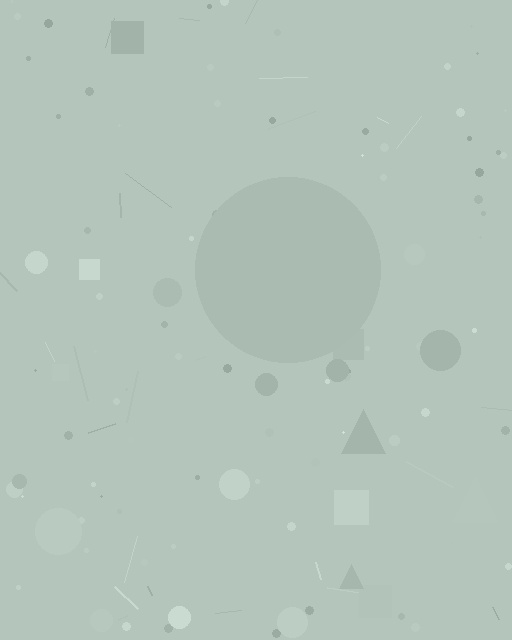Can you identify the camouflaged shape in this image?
The camouflaged shape is a circle.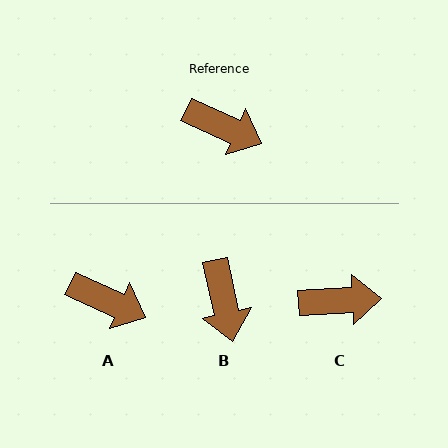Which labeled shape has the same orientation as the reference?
A.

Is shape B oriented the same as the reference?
No, it is off by about 53 degrees.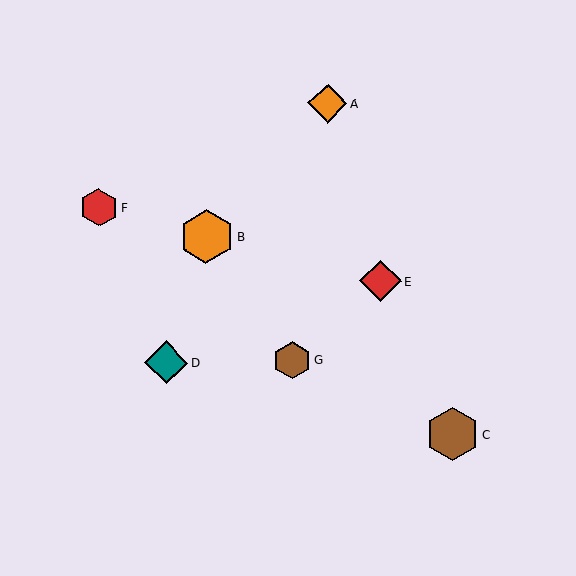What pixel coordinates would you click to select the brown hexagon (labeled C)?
Click at (453, 434) to select the brown hexagon C.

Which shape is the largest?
The orange hexagon (labeled B) is the largest.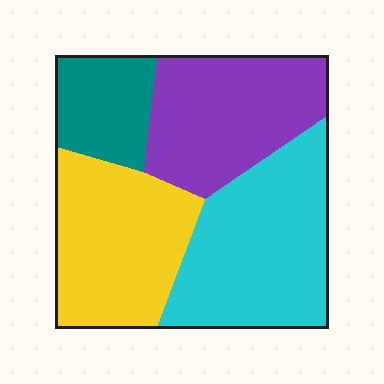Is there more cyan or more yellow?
Cyan.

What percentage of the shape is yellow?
Yellow takes up about one quarter (1/4) of the shape.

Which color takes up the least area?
Teal, at roughly 15%.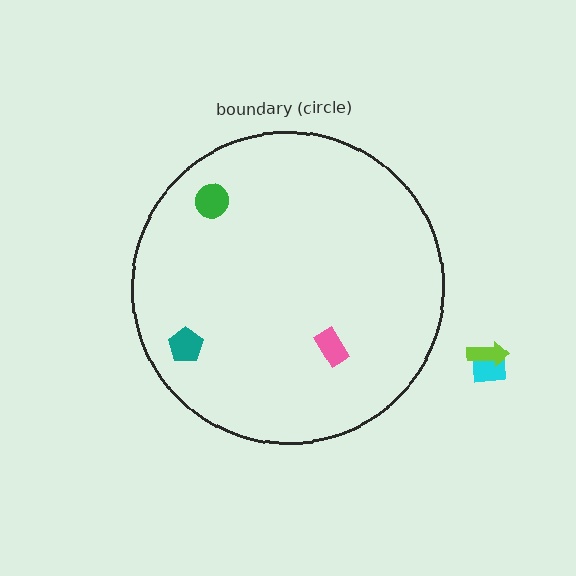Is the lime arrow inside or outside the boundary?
Outside.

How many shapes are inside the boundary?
3 inside, 2 outside.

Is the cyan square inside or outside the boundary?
Outside.